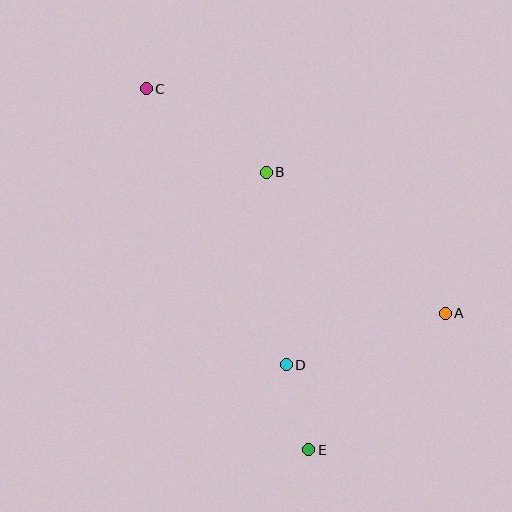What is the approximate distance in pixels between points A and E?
The distance between A and E is approximately 193 pixels.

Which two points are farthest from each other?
Points C and E are farthest from each other.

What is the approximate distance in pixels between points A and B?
The distance between A and B is approximately 228 pixels.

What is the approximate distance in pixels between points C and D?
The distance between C and D is approximately 310 pixels.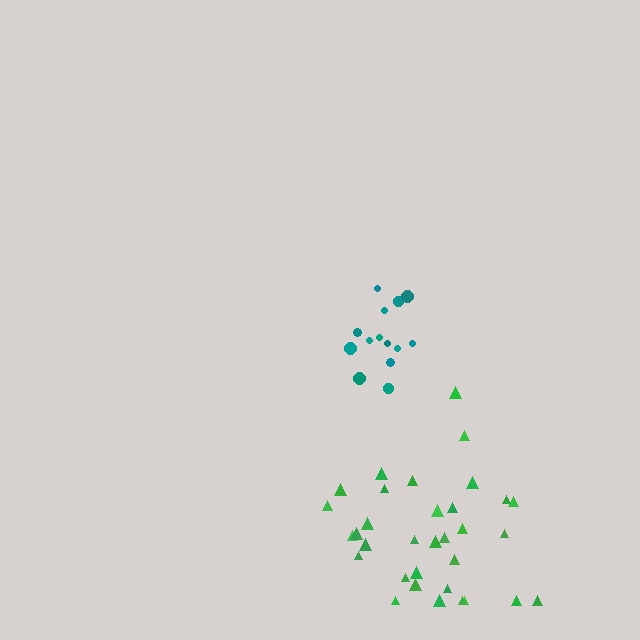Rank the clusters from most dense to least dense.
teal, green.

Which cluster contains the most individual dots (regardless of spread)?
Green (33).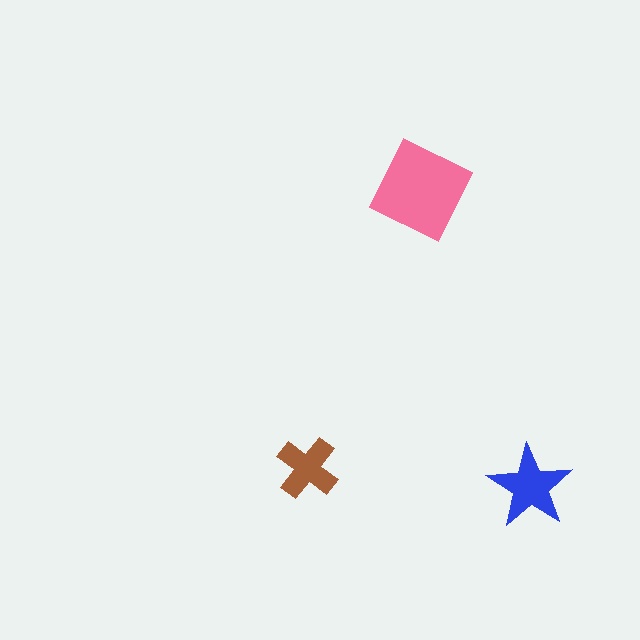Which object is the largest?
The pink diamond.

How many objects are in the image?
There are 3 objects in the image.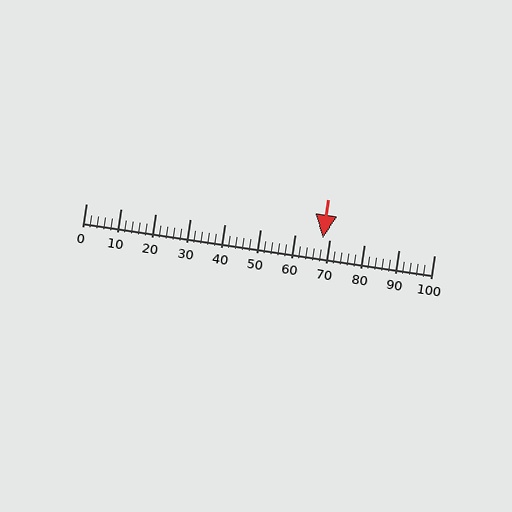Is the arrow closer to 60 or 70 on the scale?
The arrow is closer to 70.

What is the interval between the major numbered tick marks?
The major tick marks are spaced 10 units apart.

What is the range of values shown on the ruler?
The ruler shows values from 0 to 100.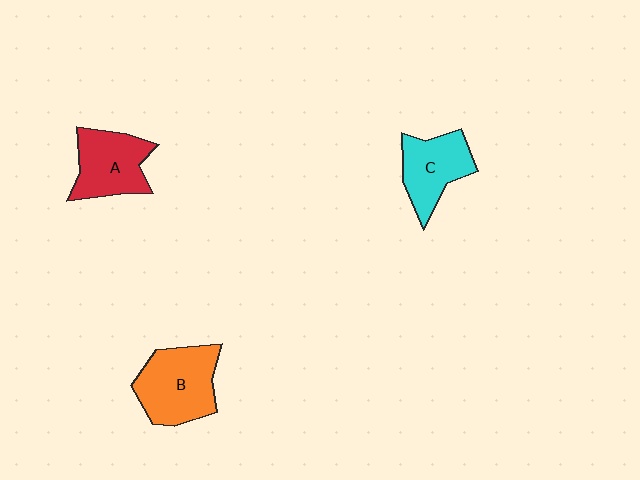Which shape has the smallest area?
Shape C (cyan).